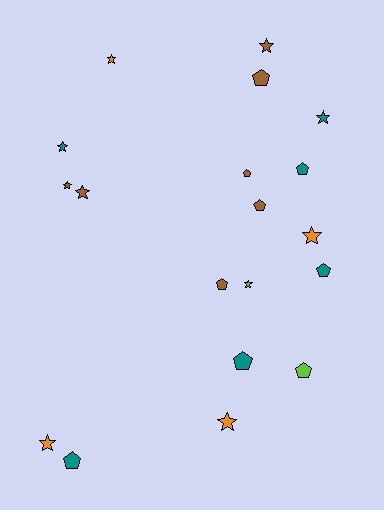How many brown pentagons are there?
There are 4 brown pentagons.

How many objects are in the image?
There are 19 objects.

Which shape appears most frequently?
Star, with 10 objects.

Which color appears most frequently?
Brown, with 7 objects.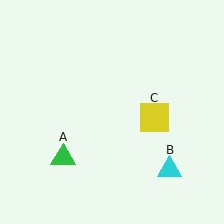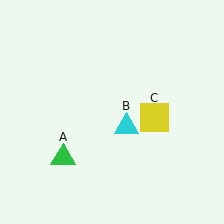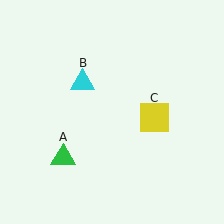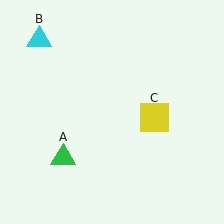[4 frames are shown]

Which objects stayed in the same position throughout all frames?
Green triangle (object A) and yellow square (object C) remained stationary.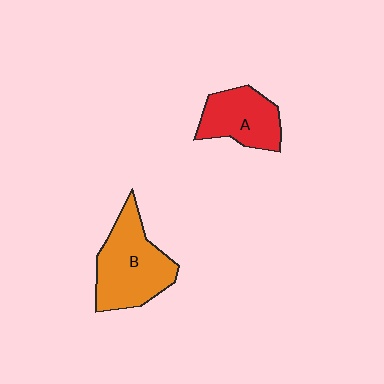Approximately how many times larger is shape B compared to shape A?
Approximately 1.4 times.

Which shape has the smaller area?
Shape A (red).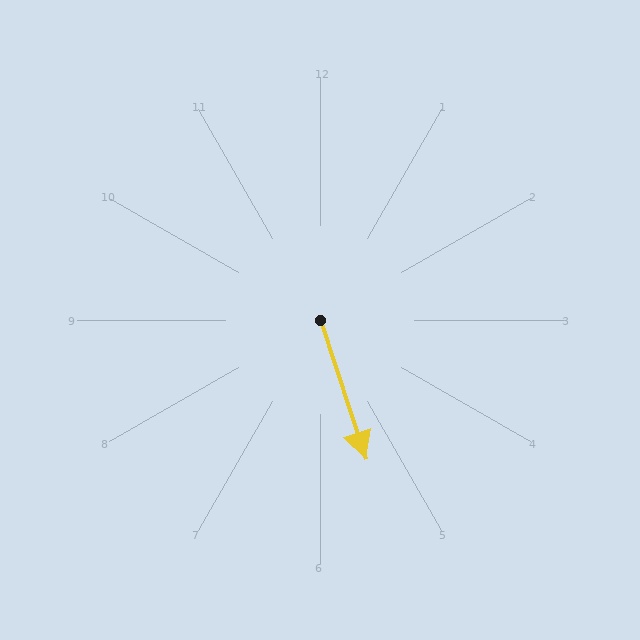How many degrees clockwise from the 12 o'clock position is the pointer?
Approximately 162 degrees.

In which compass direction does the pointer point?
South.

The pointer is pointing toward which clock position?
Roughly 5 o'clock.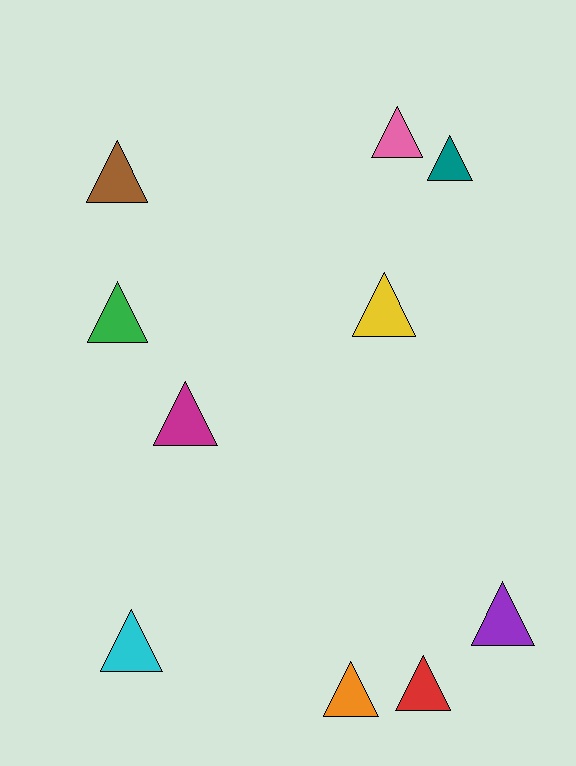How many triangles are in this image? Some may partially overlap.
There are 10 triangles.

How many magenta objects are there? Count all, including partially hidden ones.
There is 1 magenta object.